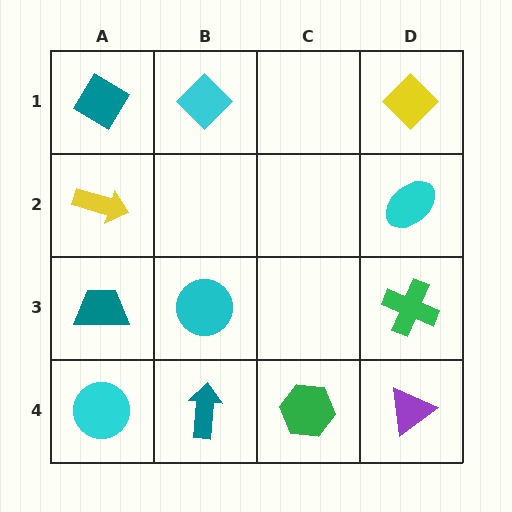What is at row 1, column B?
A cyan diamond.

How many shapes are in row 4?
4 shapes.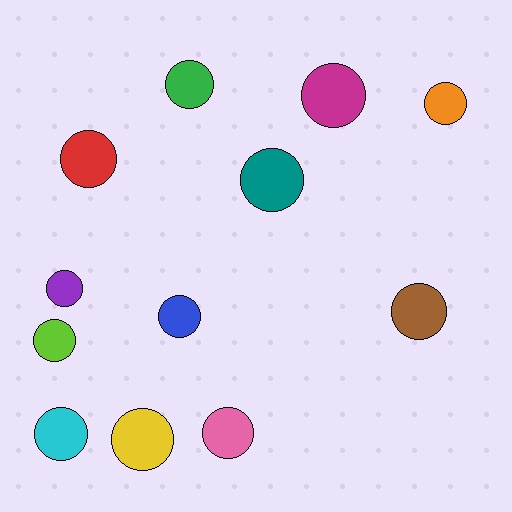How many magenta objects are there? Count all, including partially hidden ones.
There is 1 magenta object.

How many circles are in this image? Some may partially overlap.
There are 12 circles.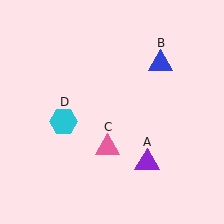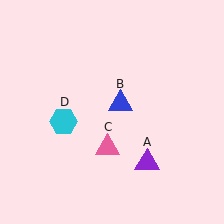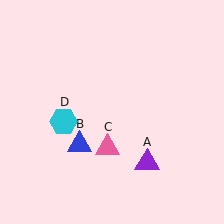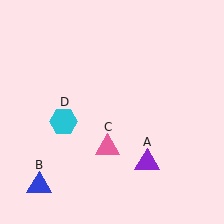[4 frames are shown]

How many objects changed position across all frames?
1 object changed position: blue triangle (object B).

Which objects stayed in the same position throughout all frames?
Purple triangle (object A) and pink triangle (object C) and cyan hexagon (object D) remained stationary.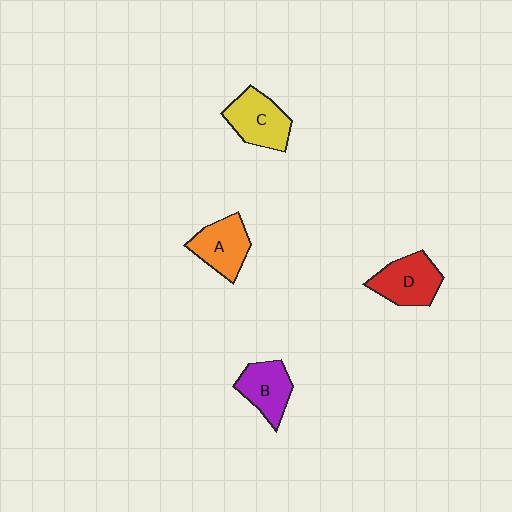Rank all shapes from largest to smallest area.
From largest to smallest: D (red), C (yellow), A (orange), B (purple).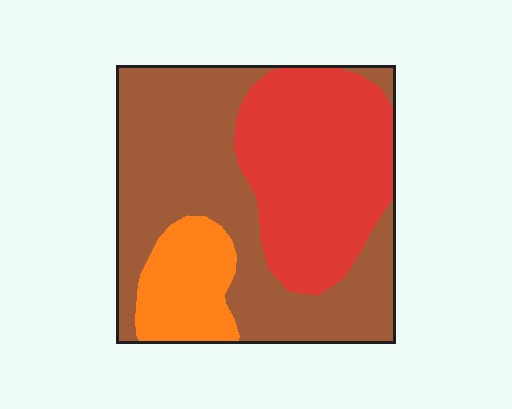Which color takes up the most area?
Brown, at roughly 50%.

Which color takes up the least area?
Orange, at roughly 15%.